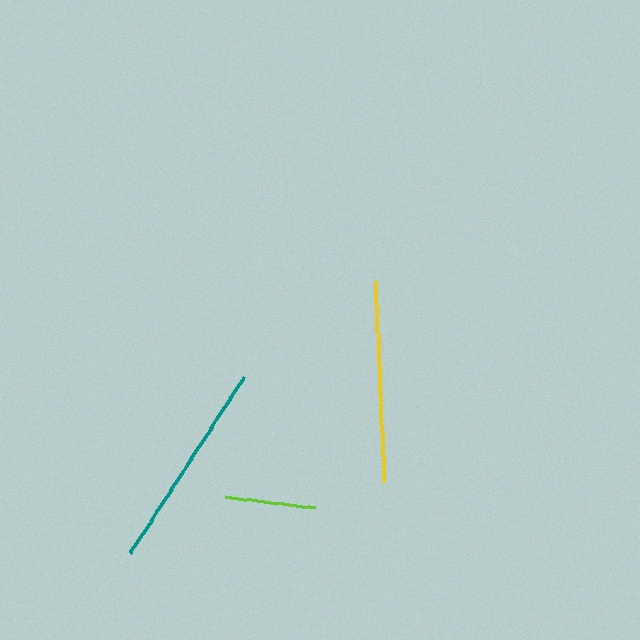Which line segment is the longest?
The teal line is the longest at approximately 210 pixels.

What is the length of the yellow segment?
The yellow segment is approximately 201 pixels long.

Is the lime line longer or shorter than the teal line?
The teal line is longer than the lime line.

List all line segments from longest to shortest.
From longest to shortest: teal, yellow, lime.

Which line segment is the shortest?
The lime line is the shortest at approximately 91 pixels.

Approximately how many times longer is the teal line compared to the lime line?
The teal line is approximately 2.3 times the length of the lime line.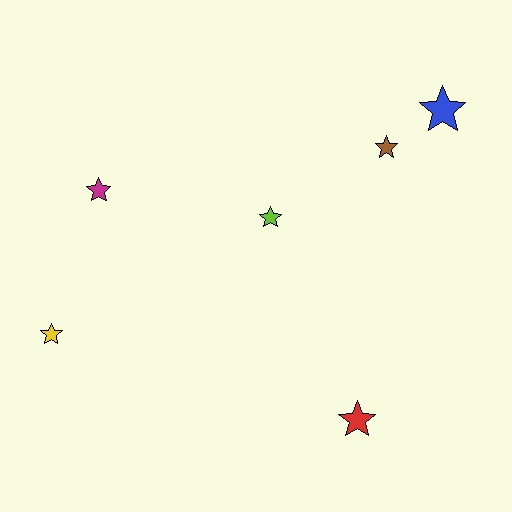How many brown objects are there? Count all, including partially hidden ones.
There is 1 brown object.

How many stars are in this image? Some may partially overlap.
There are 6 stars.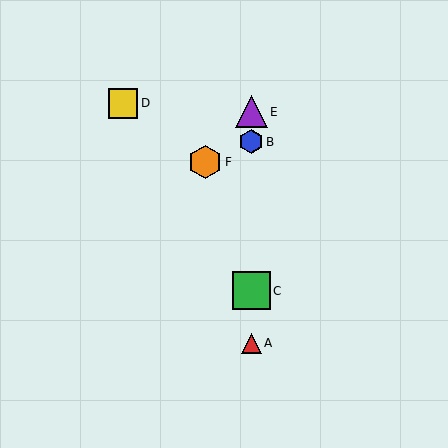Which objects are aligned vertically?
Objects A, B, C, E are aligned vertically.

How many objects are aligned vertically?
4 objects (A, B, C, E) are aligned vertically.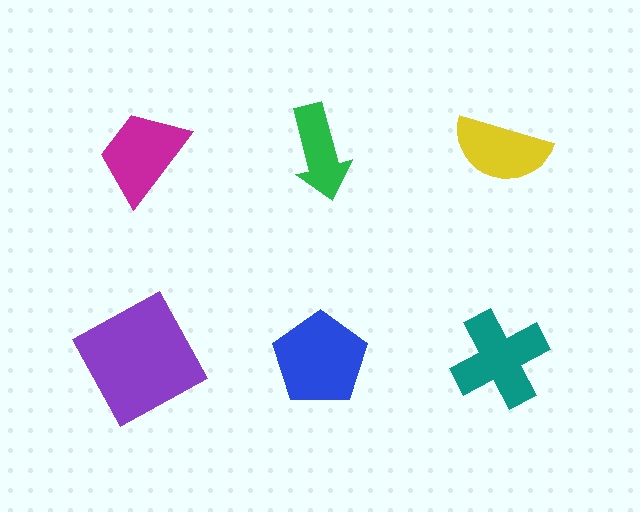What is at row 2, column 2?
A blue pentagon.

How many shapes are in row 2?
3 shapes.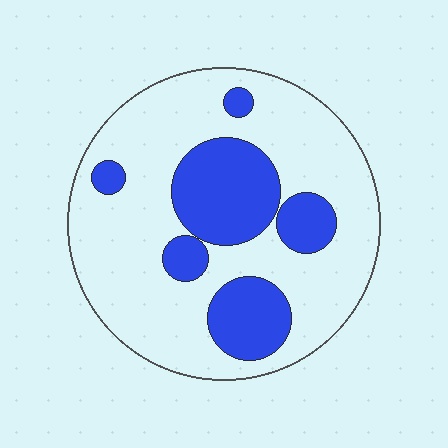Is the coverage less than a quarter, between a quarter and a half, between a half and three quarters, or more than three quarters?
Between a quarter and a half.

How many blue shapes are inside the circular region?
6.